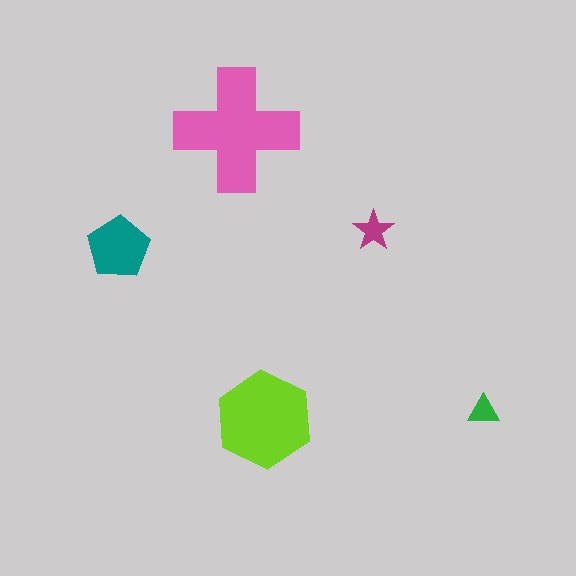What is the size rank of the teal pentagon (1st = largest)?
3rd.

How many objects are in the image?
There are 5 objects in the image.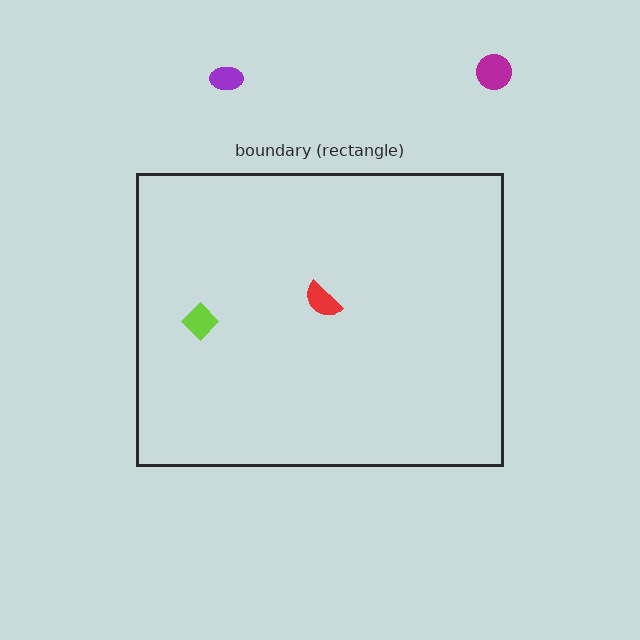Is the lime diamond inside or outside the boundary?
Inside.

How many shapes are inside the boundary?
2 inside, 2 outside.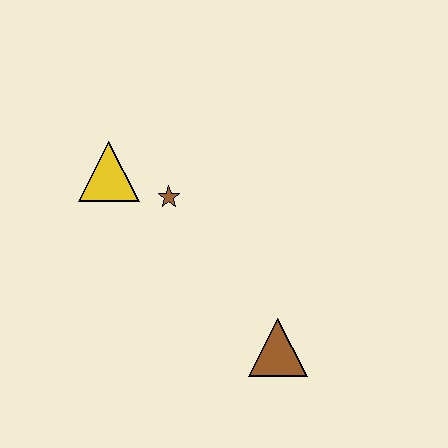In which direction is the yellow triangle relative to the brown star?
The yellow triangle is to the left of the brown star.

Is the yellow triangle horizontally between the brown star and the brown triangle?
No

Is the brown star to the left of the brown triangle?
Yes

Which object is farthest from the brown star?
The brown triangle is farthest from the brown star.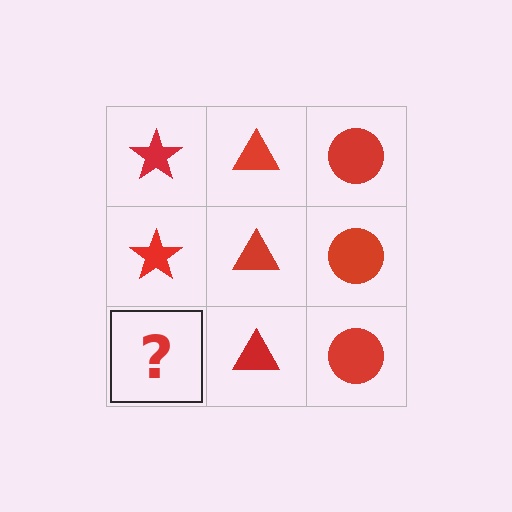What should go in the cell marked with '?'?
The missing cell should contain a red star.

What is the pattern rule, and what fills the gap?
The rule is that each column has a consistent shape. The gap should be filled with a red star.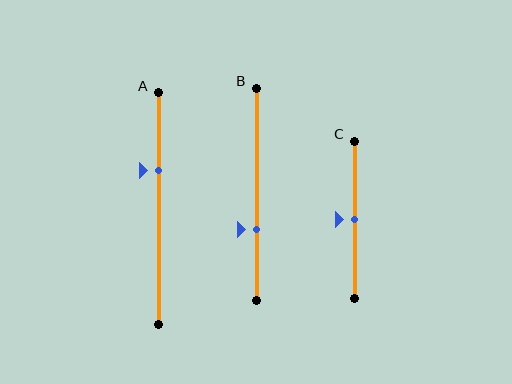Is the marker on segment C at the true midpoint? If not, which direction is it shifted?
Yes, the marker on segment C is at the true midpoint.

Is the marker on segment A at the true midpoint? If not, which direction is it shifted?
No, the marker on segment A is shifted upward by about 16% of the segment length.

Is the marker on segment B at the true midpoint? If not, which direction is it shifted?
No, the marker on segment B is shifted downward by about 16% of the segment length.